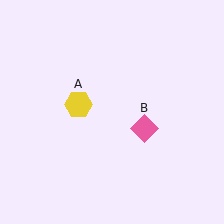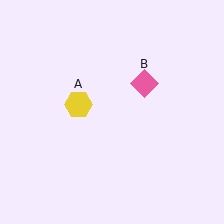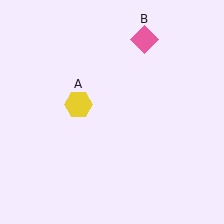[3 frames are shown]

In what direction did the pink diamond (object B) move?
The pink diamond (object B) moved up.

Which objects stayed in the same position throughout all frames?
Yellow hexagon (object A) remained stationary.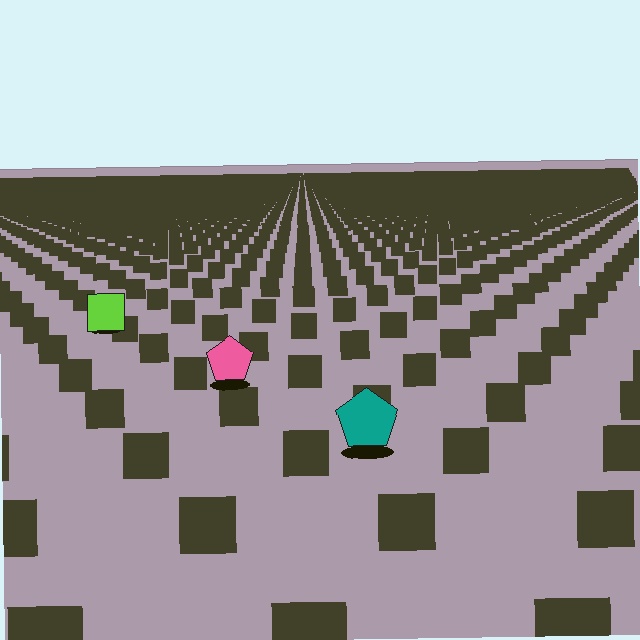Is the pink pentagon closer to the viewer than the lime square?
Yes. The pink pentagon is closer — you can tell from the texture gradient: the ground texture is coarser near it.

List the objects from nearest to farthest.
From nearest to farthest: the teal pentagon, the pink pentagon, the lime square.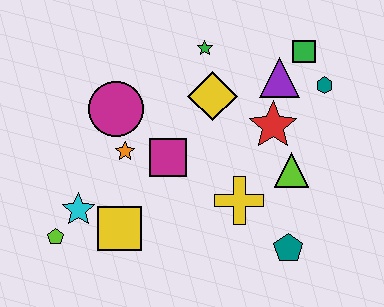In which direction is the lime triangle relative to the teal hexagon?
The lime triangle is below the teal hexagon.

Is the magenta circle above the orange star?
Yes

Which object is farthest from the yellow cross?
The lime pentagon is farthest from the yellow cross.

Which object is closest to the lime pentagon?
The cyan star is closest to the lime pentagon.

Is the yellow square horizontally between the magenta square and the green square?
No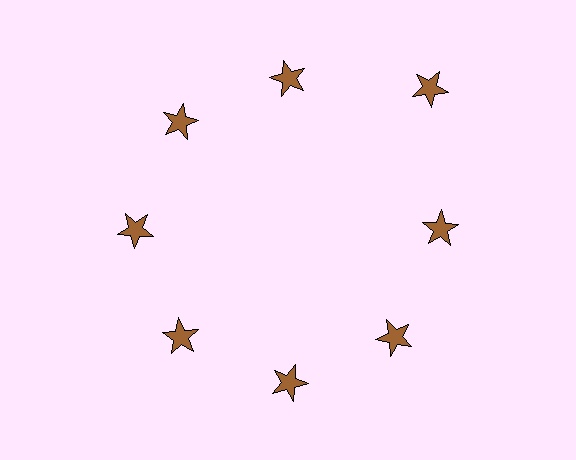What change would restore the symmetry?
The symmetry would be restored by moving it inward, back onto the ring so that all 8 stars sit at equal angles and equal distance from the center.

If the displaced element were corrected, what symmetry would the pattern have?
It would have 8-fold rotational symmetry — the pattern would map onto itself every 45 degrees.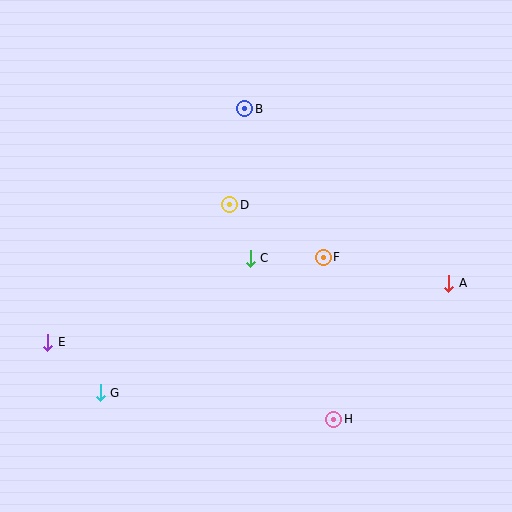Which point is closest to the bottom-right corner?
Point H is closest to the bottom-right corner.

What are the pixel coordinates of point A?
Point A is at (449, 283).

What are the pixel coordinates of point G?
Point G is at (100, 393).